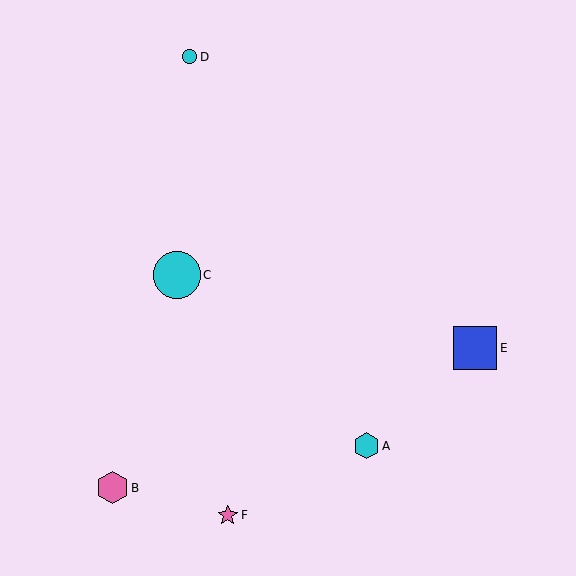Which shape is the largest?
The cyan circle (labeled C) is the largest.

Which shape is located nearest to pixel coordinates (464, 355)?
The blue square (labeled E) at (475, 348) is nearest to that location.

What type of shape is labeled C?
Shape C is a cyan circle.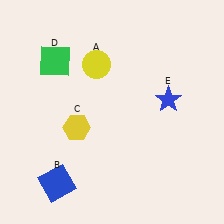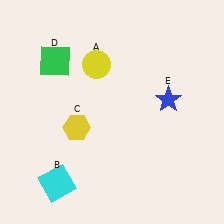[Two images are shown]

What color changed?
The square (B) changed from blue in Image 1 to cyan in Image 2.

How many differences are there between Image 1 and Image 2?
There is 1 difference between the two images.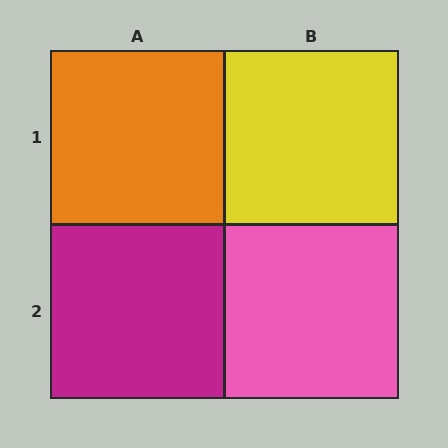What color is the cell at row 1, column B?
Yellow.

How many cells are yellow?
1 cell is yellow.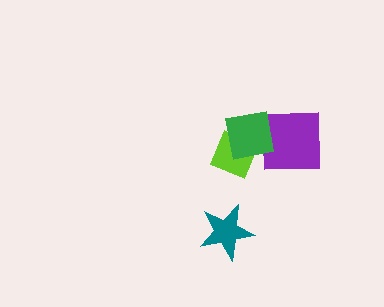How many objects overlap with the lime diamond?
1 object overlaps with the lime diamond.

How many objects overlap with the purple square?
1 object overlaps with the purple square.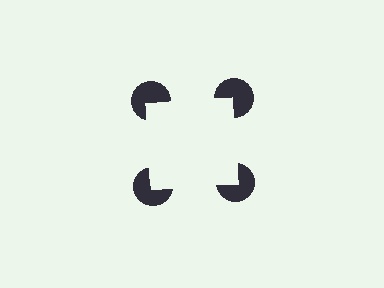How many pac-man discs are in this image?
There are 4 — one at each vertex of the illusory square.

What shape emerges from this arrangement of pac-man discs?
An illusory square — its edges are inferred from the aligned wedge cuts in the pac-man discs, not physically drawn.